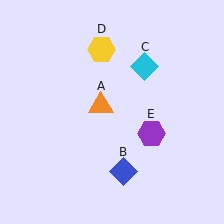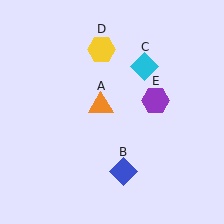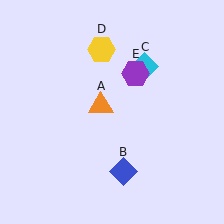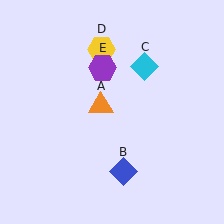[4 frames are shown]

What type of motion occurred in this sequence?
The purple hexagon (object E) rotated counterclockwise around the center of the scene.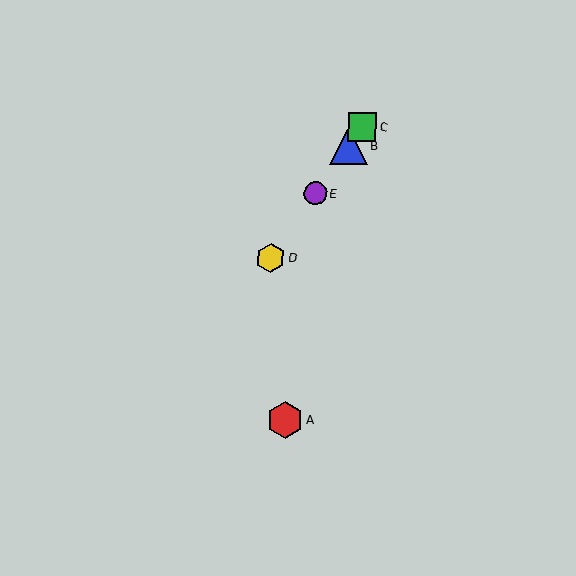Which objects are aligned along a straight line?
Objects B, C, D, E are aligned along a straight line.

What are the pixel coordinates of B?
Object B is at (349, 146).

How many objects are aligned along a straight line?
4 objects (B, C, D, E) are aligned along a straight line.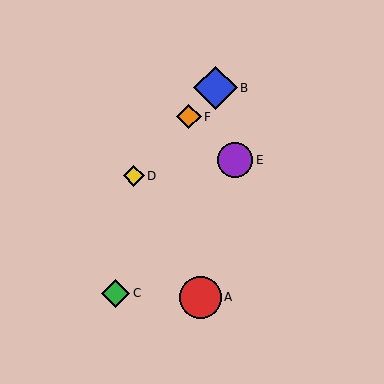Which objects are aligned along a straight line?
Objects B, D, F are aligned along a straight line.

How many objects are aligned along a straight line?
3 objects (B, D, F) are aligned along a straight line.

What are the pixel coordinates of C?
Object C is at (116, 293).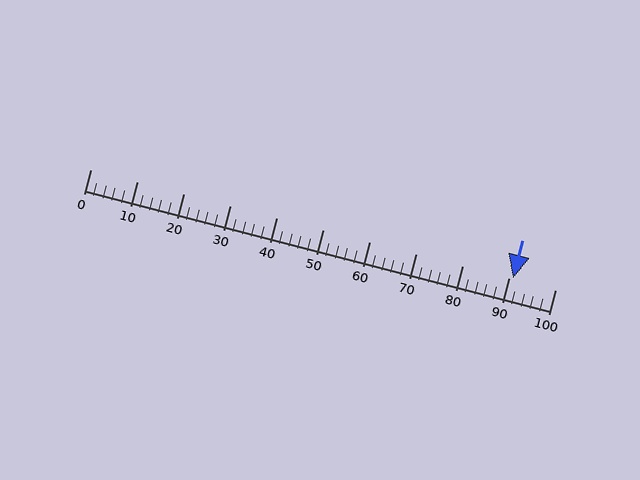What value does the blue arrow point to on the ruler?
The blue arrow points to approximately 91.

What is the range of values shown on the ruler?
The ruler shows values from 0 to 100.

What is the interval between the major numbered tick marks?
The major tick marks are spaced 10 units apart.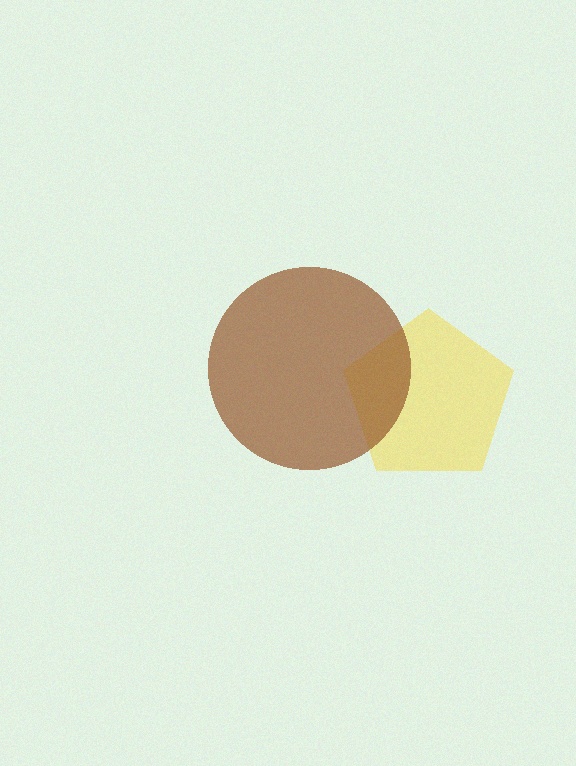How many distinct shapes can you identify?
There are 2 distinct shapes: a yellow pentagon, a brown circle.